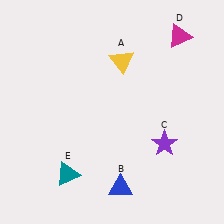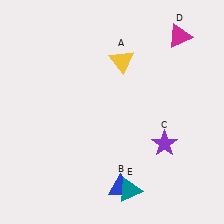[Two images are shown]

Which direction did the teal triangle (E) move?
The teal triangle (E) moved right.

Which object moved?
The teal triangle (E) moved right.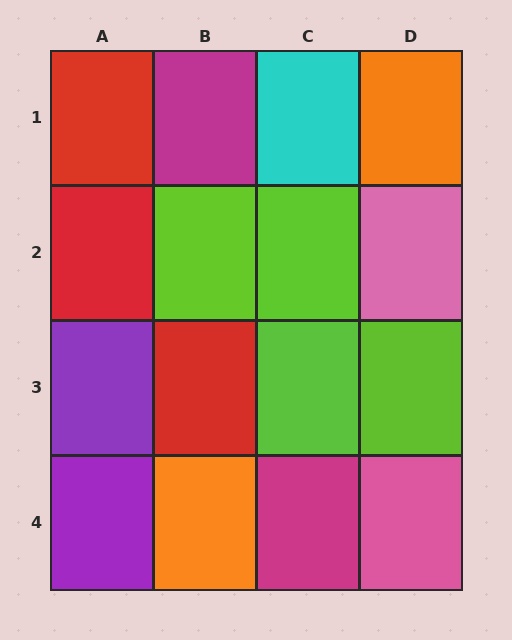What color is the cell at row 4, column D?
Pink.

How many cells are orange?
2 cells are orange.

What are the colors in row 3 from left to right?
Purple, red, lime, lime.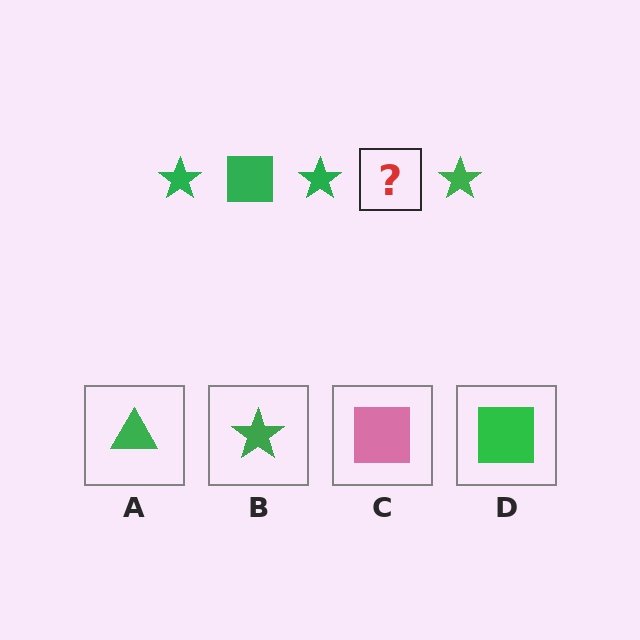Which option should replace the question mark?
Option D.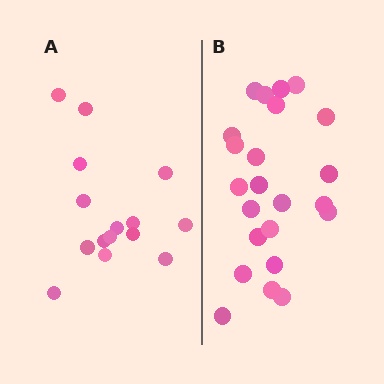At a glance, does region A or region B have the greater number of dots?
Region B (the right region) has more dots.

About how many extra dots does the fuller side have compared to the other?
Region B has roughly 8 or so more dots than region A.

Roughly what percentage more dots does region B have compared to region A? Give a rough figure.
About 55% more.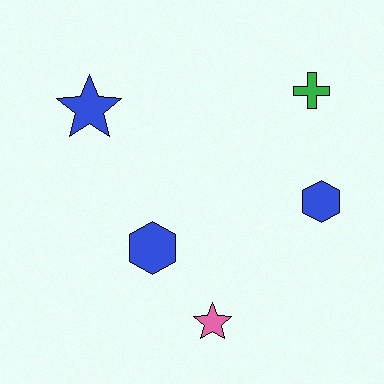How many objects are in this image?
There are 5 objects.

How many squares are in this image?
There are no squares.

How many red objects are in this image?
There are no red objects.